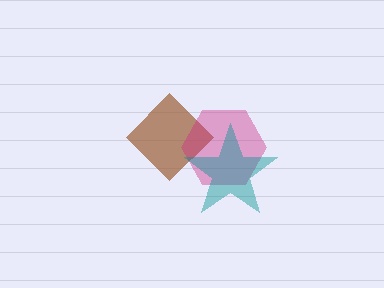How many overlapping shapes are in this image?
There are 3 overlapping shapes in the image.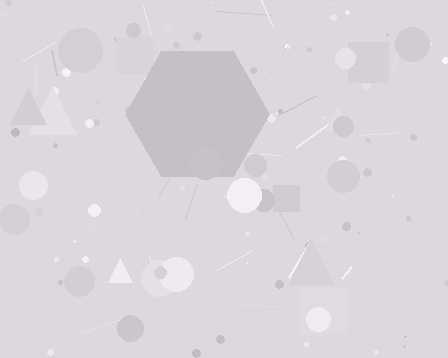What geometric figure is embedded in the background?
A hexagon is embedded in the background.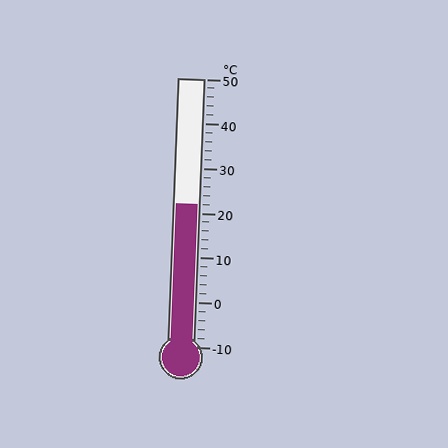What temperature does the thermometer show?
The thermometer shows approximately 22°C.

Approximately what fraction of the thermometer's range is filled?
The thermometer is filled to approximately 55% of its range.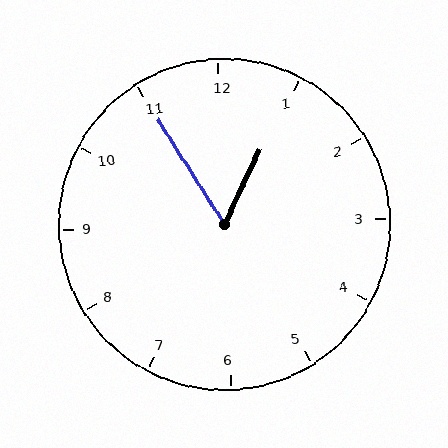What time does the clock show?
12:55.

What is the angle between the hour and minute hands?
Approximately 58 degrees.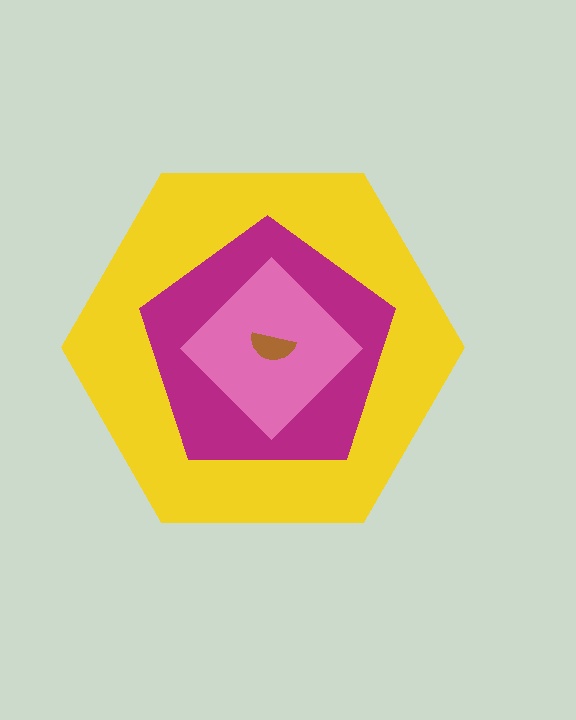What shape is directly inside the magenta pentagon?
The pink diamond.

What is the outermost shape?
The yellow hexagon.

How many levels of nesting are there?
4.